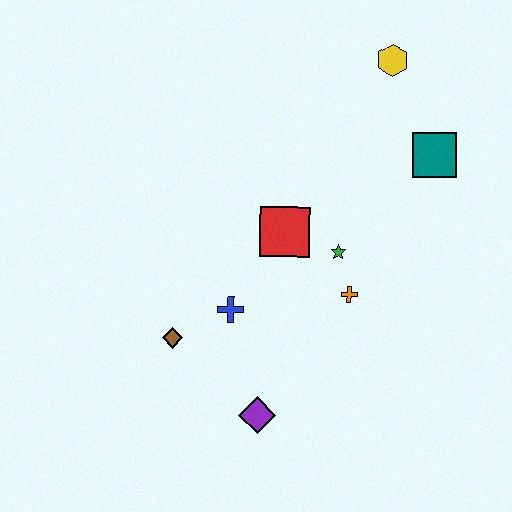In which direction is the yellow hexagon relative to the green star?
The yellow hexagon is above the green star.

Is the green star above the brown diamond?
Yes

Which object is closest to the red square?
The green star is closest to the red square.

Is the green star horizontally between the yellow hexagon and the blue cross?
Yes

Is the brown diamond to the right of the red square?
No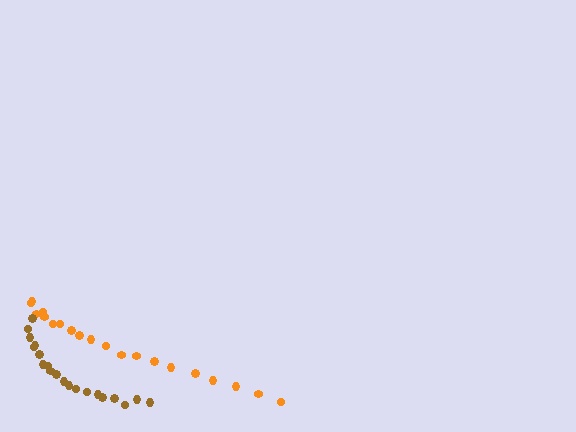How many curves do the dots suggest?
There are 2 distinct paths.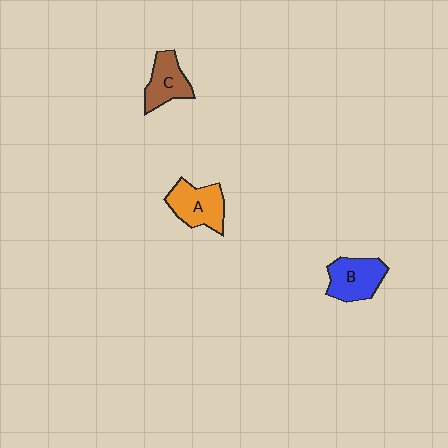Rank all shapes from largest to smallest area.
From largest to smallest: A (orange), B (blue), C (brown).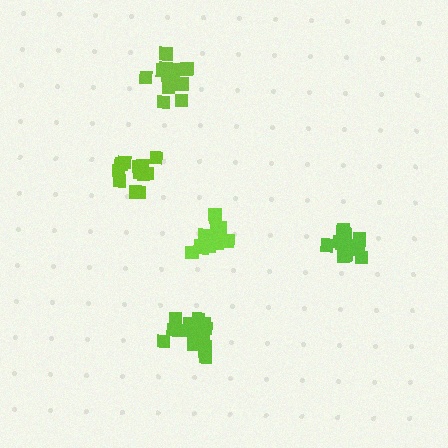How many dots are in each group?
Group 1: 15 dots, Group 2: 19 dots, Group 3: 13 dots, Group 4: 14 dots, Group 5: 18 dots (79 total).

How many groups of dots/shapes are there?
There are 5 groups.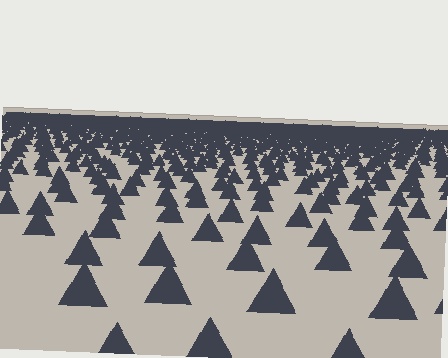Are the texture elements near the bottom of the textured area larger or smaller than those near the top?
Larger. Near the bottom, elements are closer to the viewer and appear at a bigger on-screen size.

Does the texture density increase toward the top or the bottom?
Density increases toward the top.